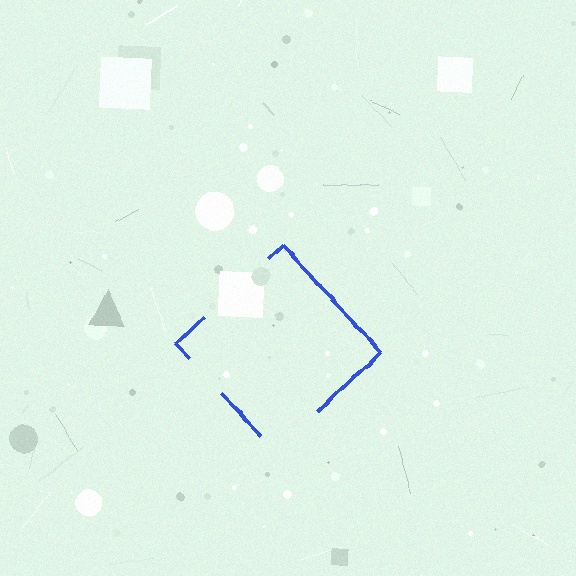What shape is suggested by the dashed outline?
The dashed outline suggests a diamond.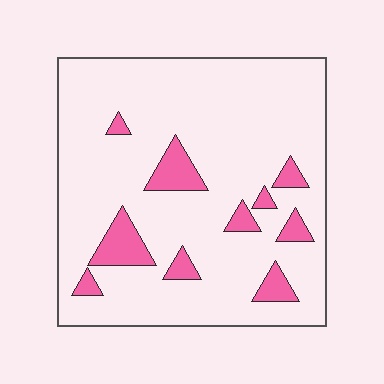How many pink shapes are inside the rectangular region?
10.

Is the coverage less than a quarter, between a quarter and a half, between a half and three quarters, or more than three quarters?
Less than a quarter.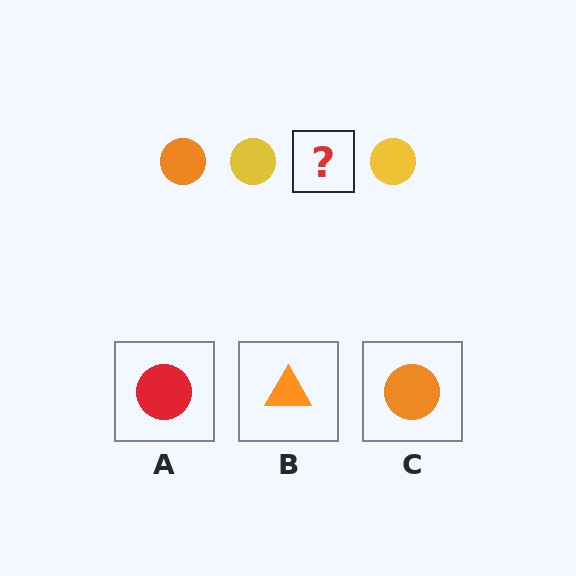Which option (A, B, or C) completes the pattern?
C.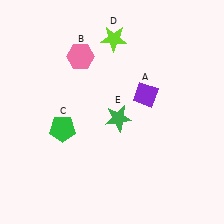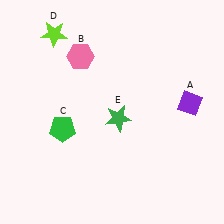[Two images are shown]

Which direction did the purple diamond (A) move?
The purple diamond (A) moved right.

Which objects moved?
The objects that moved are: the purple diamond (A), the lime star (D).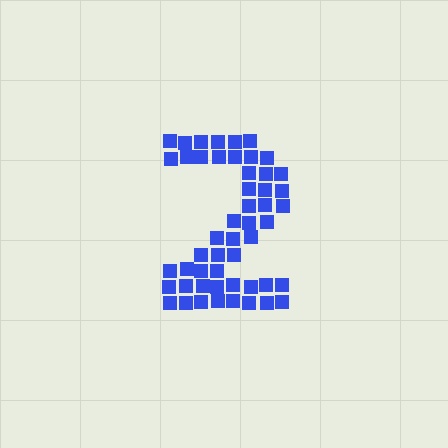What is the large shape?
The large shape is the digit 2.